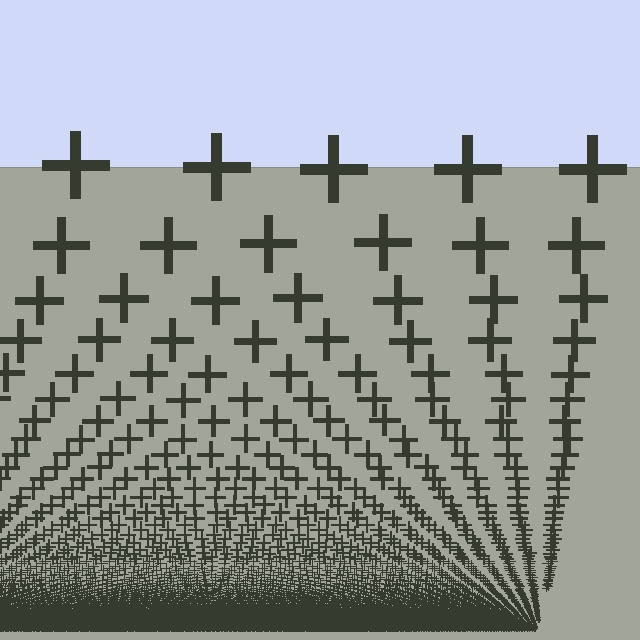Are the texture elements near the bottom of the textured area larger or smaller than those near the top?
Smaller. The gradient is inverted — elements near the bottom are smaller and denser.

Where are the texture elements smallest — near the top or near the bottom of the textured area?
Near the bottom.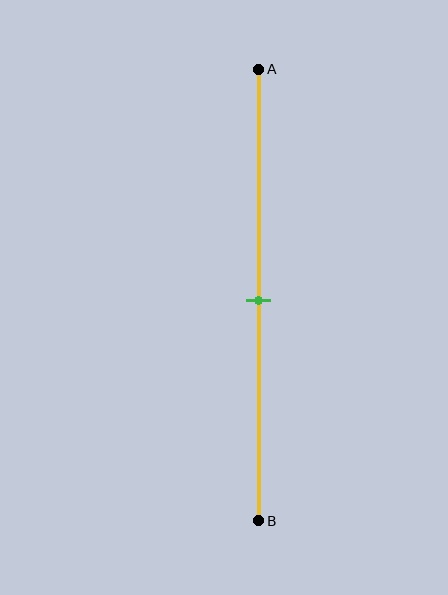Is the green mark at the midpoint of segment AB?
Yes, the mark is approximately at the midpoint.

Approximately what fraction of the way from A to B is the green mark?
The green mark is approximately 50% of the way from A to B.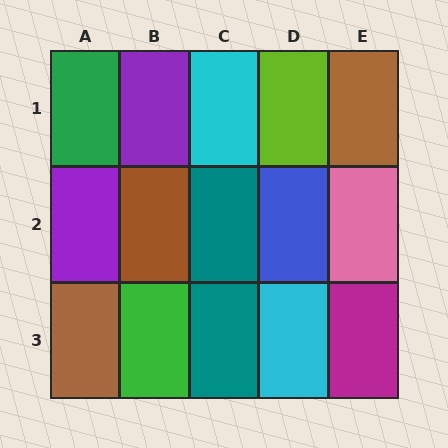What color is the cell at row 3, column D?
Cyan.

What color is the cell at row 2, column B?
Brown.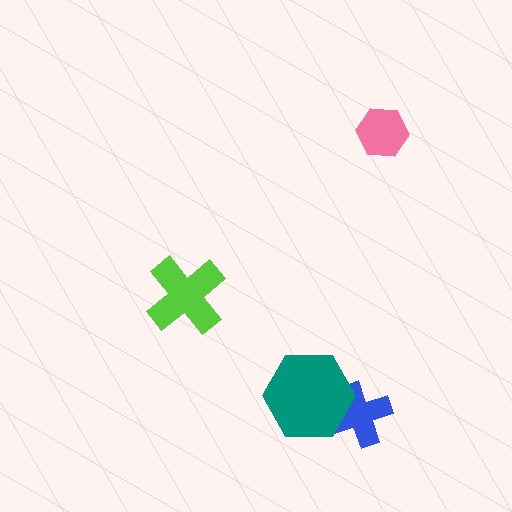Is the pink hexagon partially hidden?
No, no other shape covers it.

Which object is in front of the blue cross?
The teal hexagon is in front of the blue cross.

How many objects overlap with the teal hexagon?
1 object overlaps with the teal hexagon.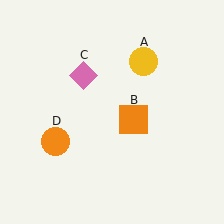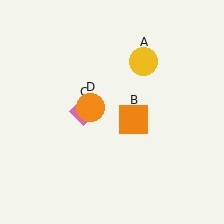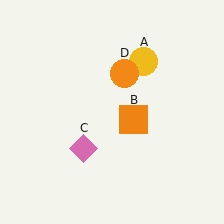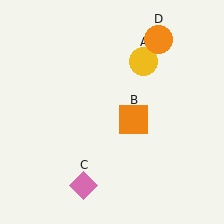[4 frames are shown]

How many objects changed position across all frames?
2 objects changed position: pink diamond (object C), orange circle (object D).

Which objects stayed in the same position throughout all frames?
Yellow circle (object A) and orange square (object B) remained stationary.